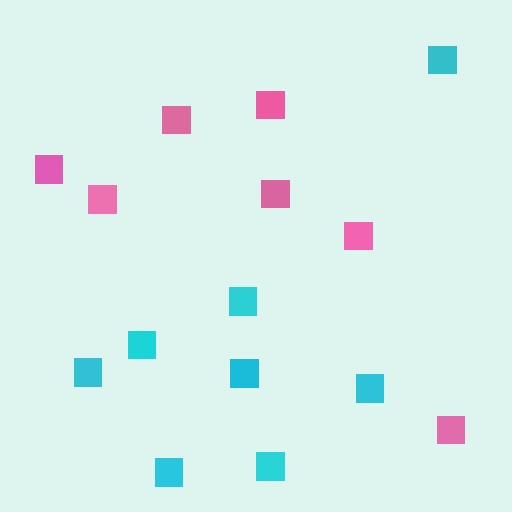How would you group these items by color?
There are 2 groups: one group of pink squares (7) and one group of cyan squares (8).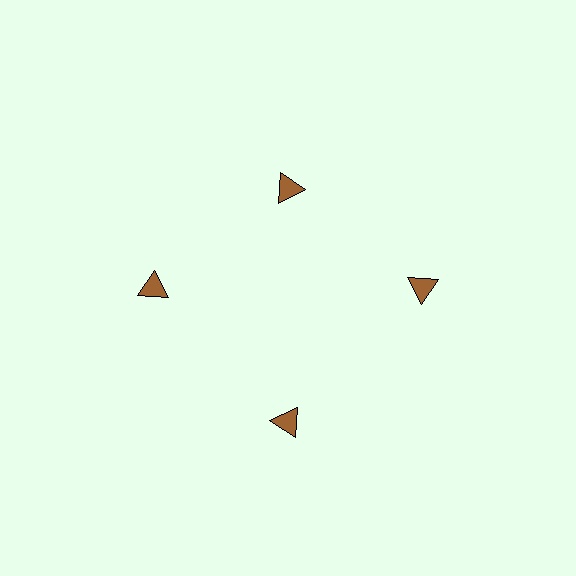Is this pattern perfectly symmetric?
No. The 4 brown triangles are arranged in a ring, but one element near the 12 o'clock position is pulled inward toward the center, breaking the 4-fold rotational symmetry.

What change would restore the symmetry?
The symmetry would be restored by moving it outward, back onto the ring so that all 4 triangles sit at equal angles and equal distance from the center.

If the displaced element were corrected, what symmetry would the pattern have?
It would have 4-fold rotational symmetry — the pattern would map onto itself every 90 degrees.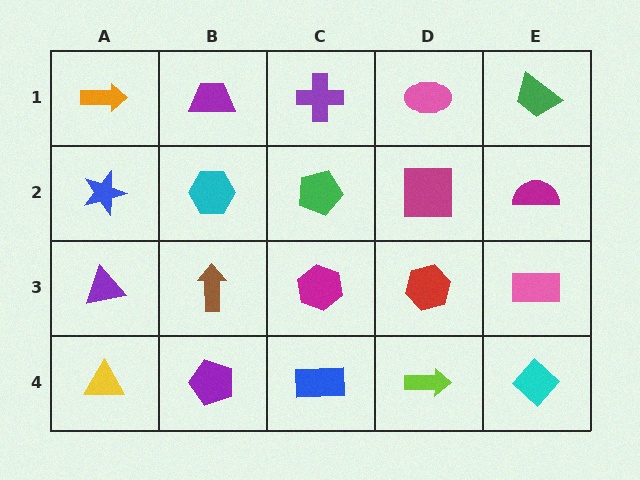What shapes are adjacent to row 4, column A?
A purple triangle (row 3, column A), a purple pentagon (row 4, column B).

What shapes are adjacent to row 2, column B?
A purple trapezoid (row 1, column B), a brown arrow (row 3, column B), a blue star (row 2, column A), a green pentagon (row 2, column C).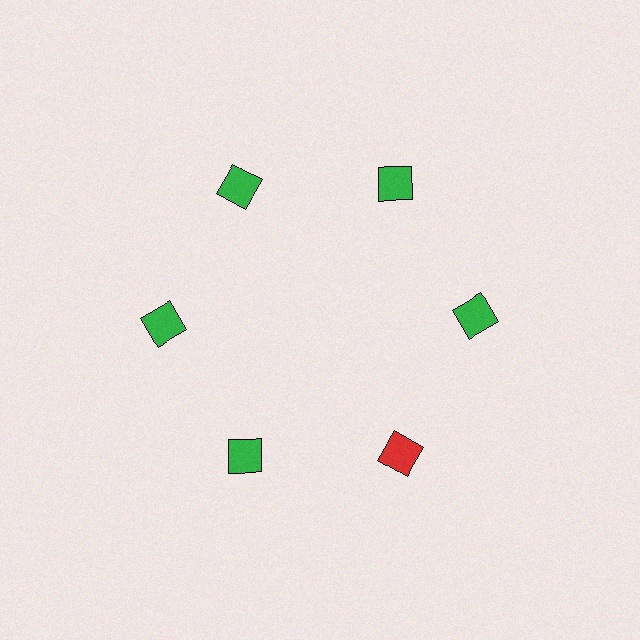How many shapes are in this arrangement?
There are 6 shapes arranged in a ring pattern.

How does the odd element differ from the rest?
It has a different color: red instead of green.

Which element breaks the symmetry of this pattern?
The red square at roughly the 5 o'clock position breaks the symmetry. All other shapes are green squares.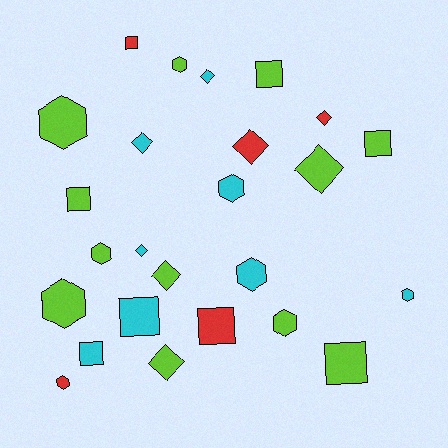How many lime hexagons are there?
There are 5 lime hexagons.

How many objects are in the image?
There are 25 objects.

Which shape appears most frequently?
Hexagon, with 9 objects.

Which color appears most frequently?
Lime, with 12 objects.